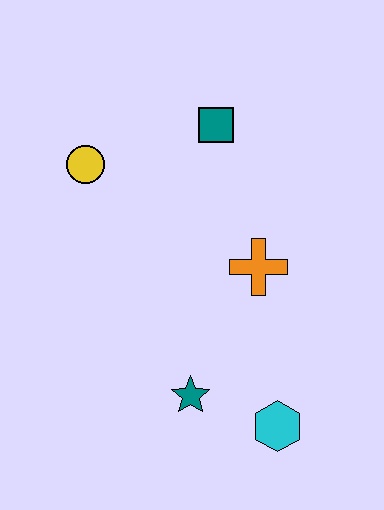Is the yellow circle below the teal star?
No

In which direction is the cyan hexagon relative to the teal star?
The cyan hexagon is to the right of the teal star.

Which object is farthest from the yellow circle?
The cyan hexagon is farthest from the yellow circle.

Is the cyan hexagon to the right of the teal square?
Yes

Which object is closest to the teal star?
The cyan hexagon is closest to the teal star.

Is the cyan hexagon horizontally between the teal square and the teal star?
No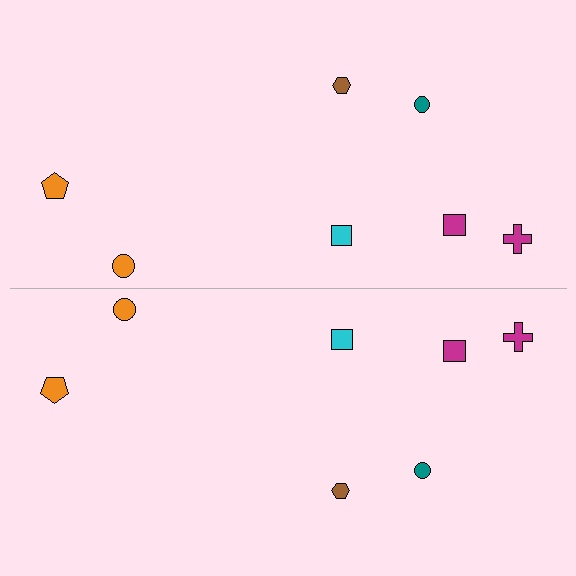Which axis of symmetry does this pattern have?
The pattern has a horizontal axis of symmetry running through the center of the image.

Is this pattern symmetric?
Yes, this pattern has bilateral (reflection) symmetry.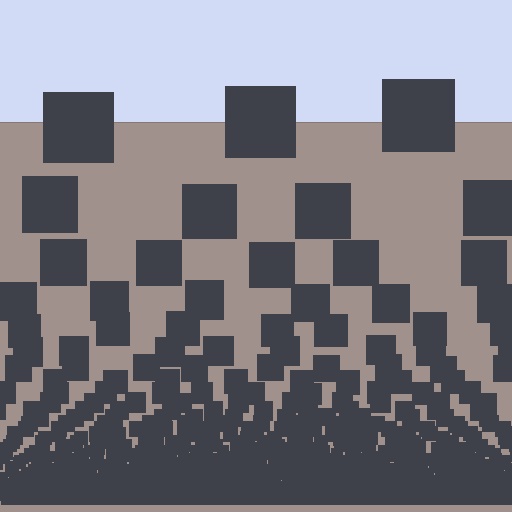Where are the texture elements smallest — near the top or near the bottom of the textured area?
Near the bottom.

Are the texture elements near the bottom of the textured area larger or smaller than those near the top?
Smaller. The gradient is inverted — elements near the bottom are smaller and denser.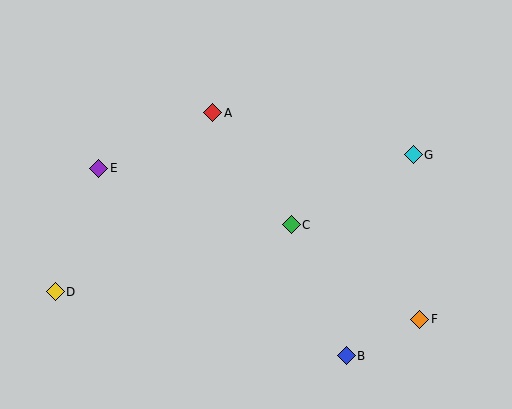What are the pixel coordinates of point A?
Point A is at (213, 113).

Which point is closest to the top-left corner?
Point E is closest to the top-left corner.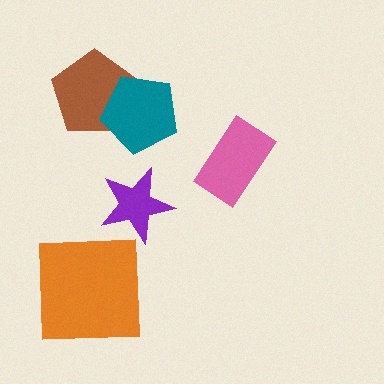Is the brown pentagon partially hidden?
Yes, it is partially covered by another shape.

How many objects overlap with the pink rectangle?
0 objects overlap with the pink rectangle.